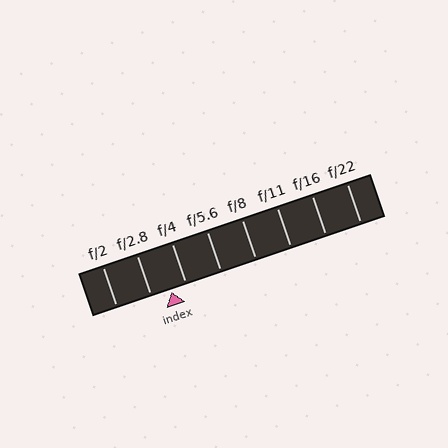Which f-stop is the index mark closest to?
The index mark is closest to f/4.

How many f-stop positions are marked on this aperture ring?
There are 8 f-stop positions marked.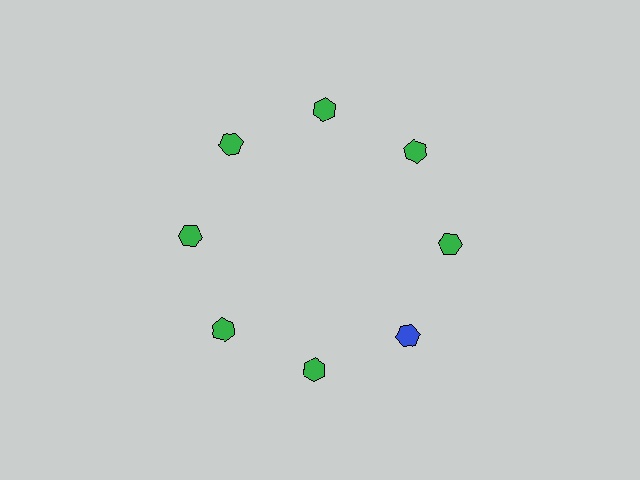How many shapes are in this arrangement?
There are 8 shapes arranged in a ring pattern.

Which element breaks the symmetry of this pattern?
The blue hexagon at roughly the 4 o'clock position breaks the symmetry. All other shapes are green hexagons.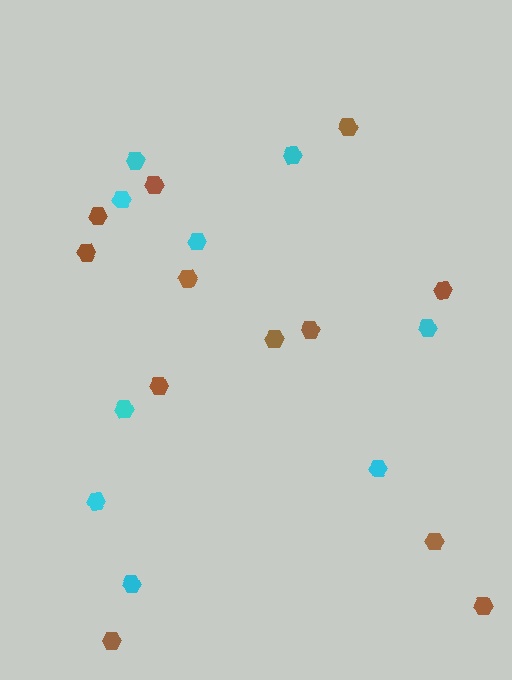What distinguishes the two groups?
There are 2 groups: one group of brown hexagons (12) and one group of cyan hexagons (9).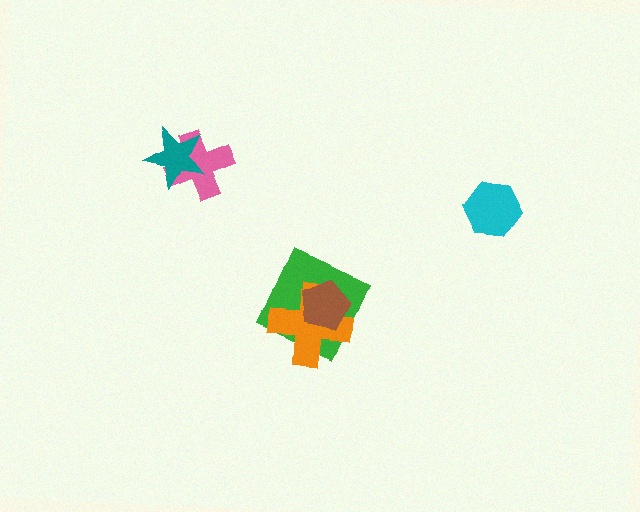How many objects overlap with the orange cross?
2 objects overlap with the orange cross.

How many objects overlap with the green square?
2 objects overlap with the green square.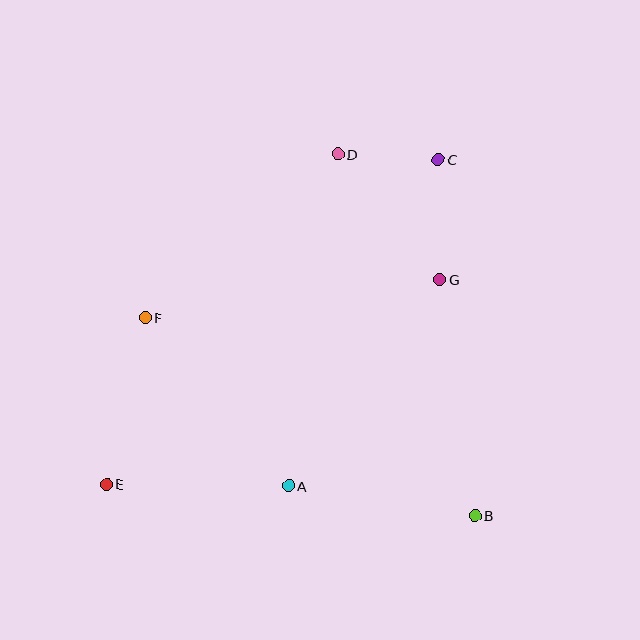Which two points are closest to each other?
Points C and D are closest to each other.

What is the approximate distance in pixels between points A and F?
The distance between A and F is approximately 221 pixels.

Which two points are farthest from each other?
Points C and E are farthest from each other.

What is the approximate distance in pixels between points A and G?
The distance between A and G is approximately 256 pixels.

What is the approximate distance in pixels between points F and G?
The distance between F and G is approximately 297 pixels.